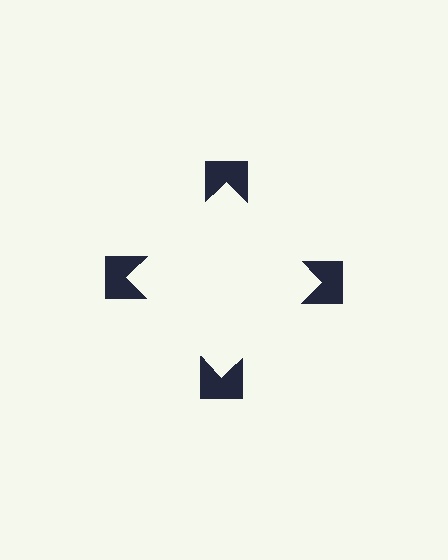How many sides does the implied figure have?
4 sides.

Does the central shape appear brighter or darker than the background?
It typically appears slightly brighter than the background, even though no actual brightness change is drawn.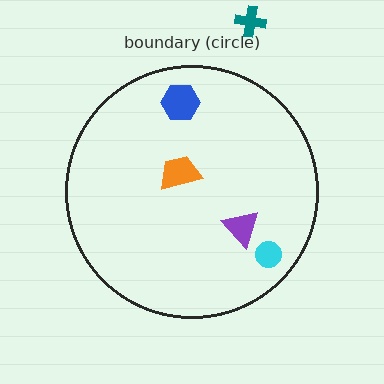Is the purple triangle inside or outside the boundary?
Inside.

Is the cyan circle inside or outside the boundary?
Inside.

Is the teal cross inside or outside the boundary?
Outside.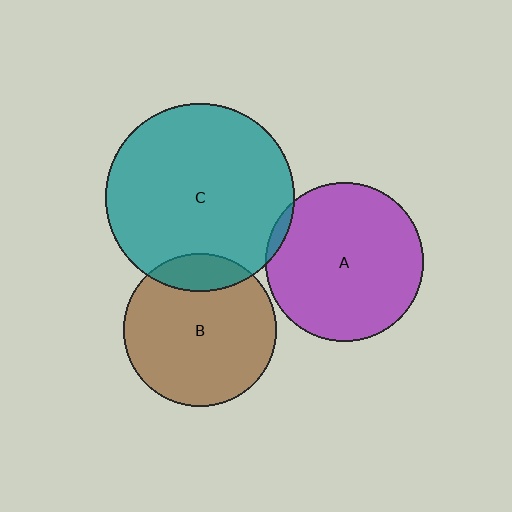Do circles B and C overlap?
Yes.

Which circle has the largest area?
Circle C (teal).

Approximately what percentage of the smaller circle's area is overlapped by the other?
Approximately 15%.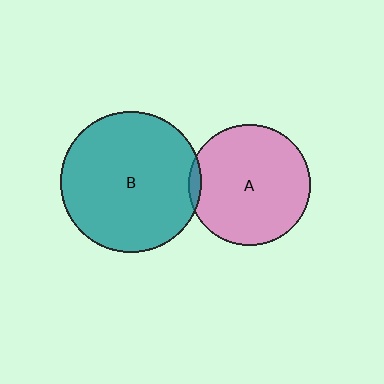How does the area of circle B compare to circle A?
Approximately 1.3 times.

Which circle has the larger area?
Circle B (teal).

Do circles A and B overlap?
Yes.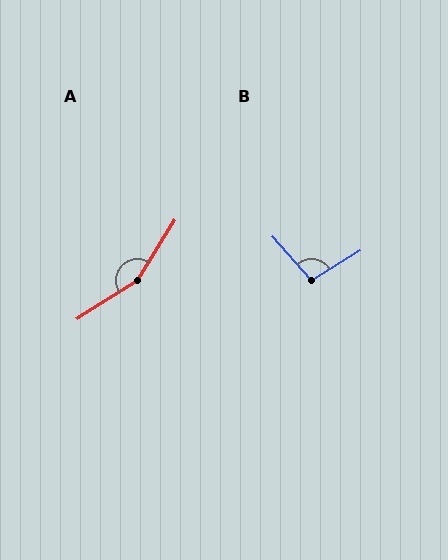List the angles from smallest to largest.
B (100°), A (154°).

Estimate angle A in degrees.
Approximately 154 degrees.